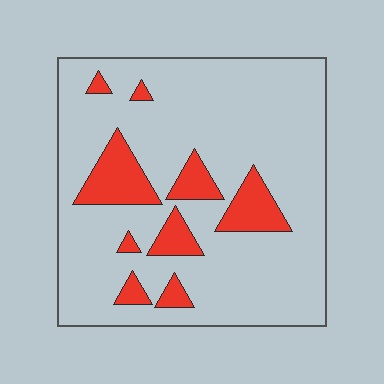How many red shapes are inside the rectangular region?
9.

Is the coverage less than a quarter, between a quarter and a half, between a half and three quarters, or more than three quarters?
Less than a quarter.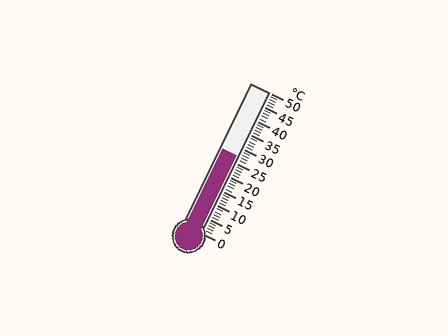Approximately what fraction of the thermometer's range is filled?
The thermometer is filled to approximately 55% of its range.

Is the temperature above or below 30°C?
The temperature is below 30°C.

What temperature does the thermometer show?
The thermometer shows approximately 27°C.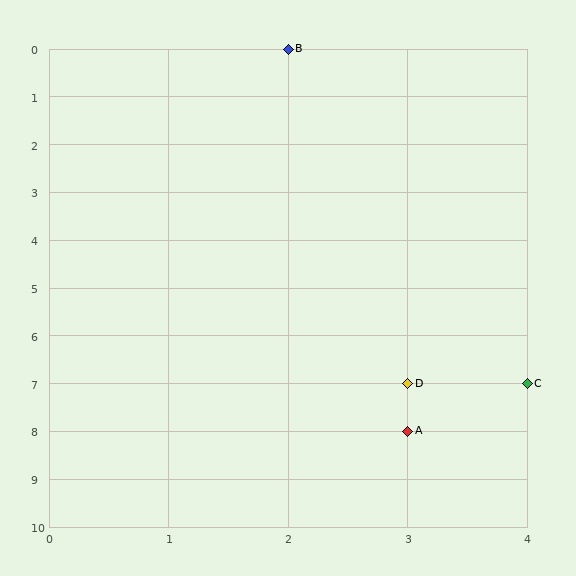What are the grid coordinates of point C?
Point C is at grid coordinates (4, 7).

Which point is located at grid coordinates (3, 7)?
Point D is at (3, 7).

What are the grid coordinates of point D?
Point D is at grid coordinates (3, 7).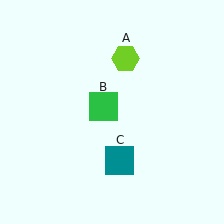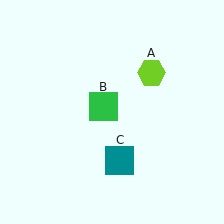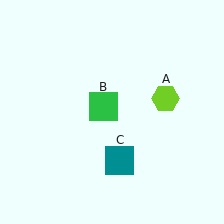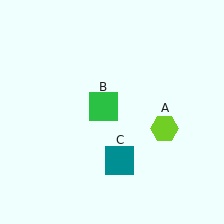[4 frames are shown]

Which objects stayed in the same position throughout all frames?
Green square (object B) and teal square (object C) remained stationary.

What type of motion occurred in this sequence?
The lime hexagon (object A) rotated clockwise around the center of the scene.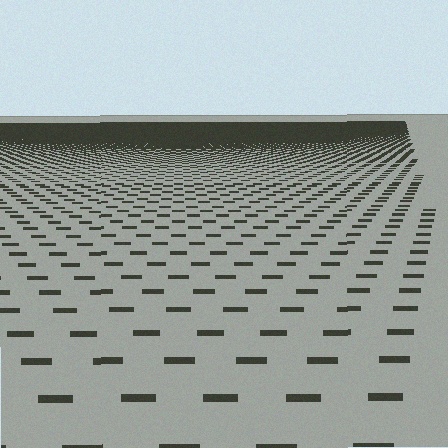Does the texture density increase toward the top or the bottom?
Density increases toward the top.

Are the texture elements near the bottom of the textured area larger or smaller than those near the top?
Larger. Near the bottom, elements are closer to the viewer and appear at a bigger on-screen size.